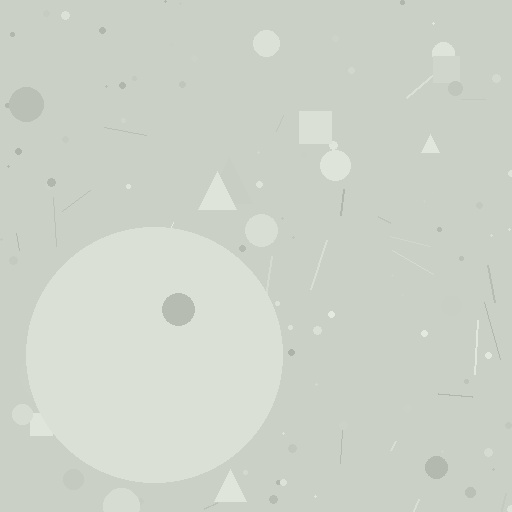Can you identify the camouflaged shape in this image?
The camouflaged shape is a circle.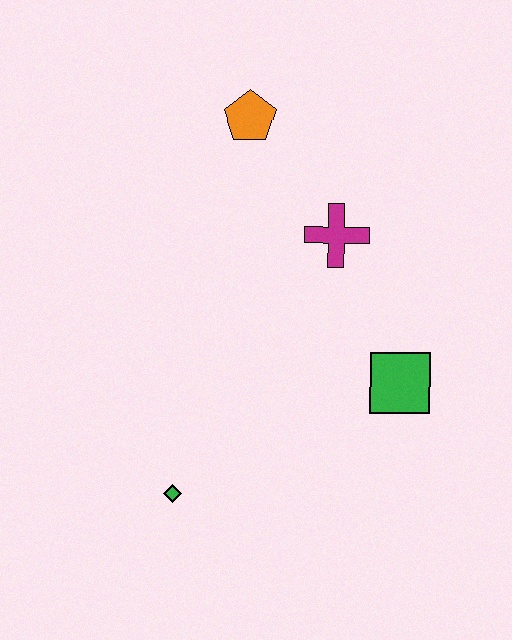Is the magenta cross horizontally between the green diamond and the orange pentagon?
No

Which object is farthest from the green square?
The orange pentagon is farthest from the green square.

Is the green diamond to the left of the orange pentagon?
Yes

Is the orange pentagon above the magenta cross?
Yes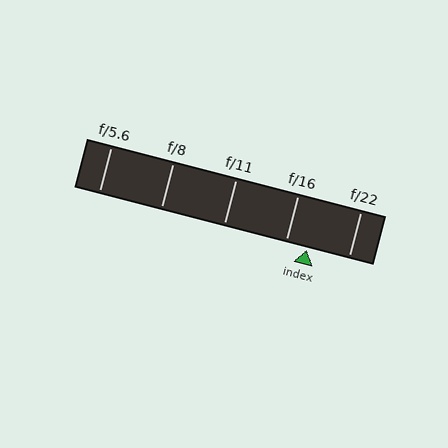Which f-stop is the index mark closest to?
The index mark is closest to f/16.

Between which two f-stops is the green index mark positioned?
The index mark is between f/16 and f/22.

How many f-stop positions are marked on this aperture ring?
There are 5 f-stop positions marked.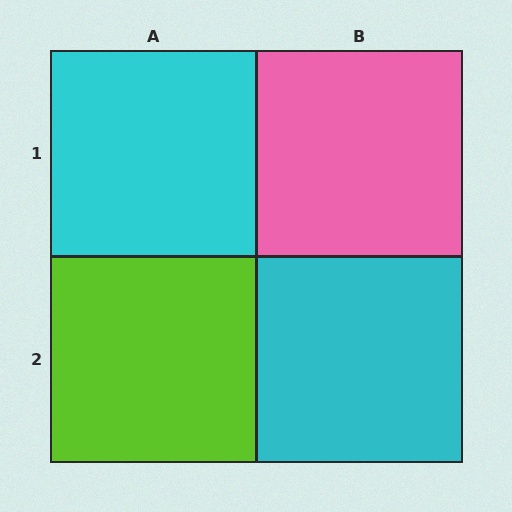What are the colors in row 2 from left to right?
Lime, cyan.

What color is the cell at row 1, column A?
Cyan.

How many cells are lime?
1 cell is lime.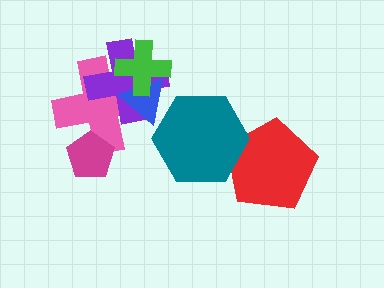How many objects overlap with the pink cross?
4 objects overlap with the pink cross.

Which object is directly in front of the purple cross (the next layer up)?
The blue triangle is directly in front of the purple cross.